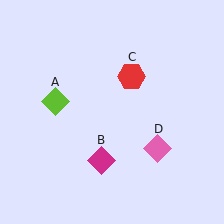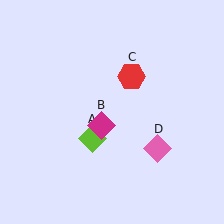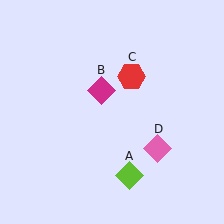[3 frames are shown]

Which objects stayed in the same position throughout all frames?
Red hexagon (object C) and pink diamond (object D) remained stationary.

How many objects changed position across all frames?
2 objects changed position: lime diamond (object A), magenta diamond (object B).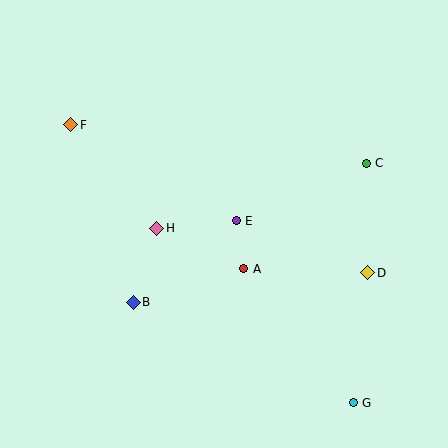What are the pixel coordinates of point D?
Point D is at (368, 273).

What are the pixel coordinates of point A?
Point A is at (244, 269).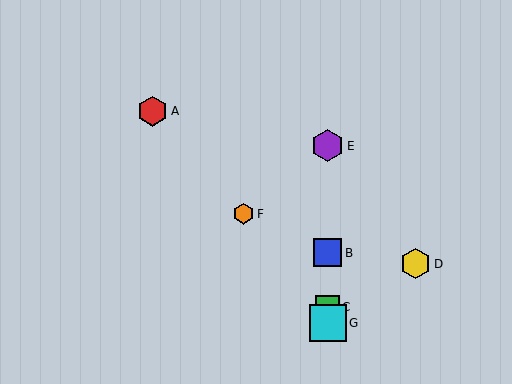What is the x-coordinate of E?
Object E is at x≈328.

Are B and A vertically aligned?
No, B is at x≈328 and A is at x≈153.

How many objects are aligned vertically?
4 objects (B, C, E, G) are aligned vertically.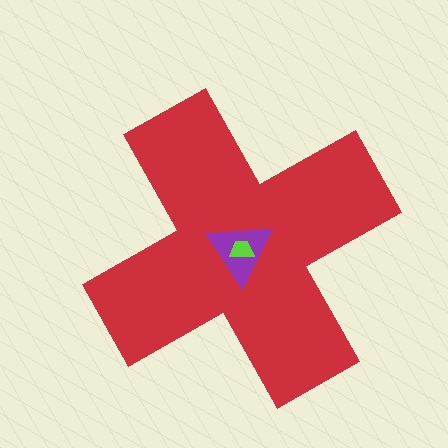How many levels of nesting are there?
3.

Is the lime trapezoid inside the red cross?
Yes.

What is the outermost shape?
The red cross.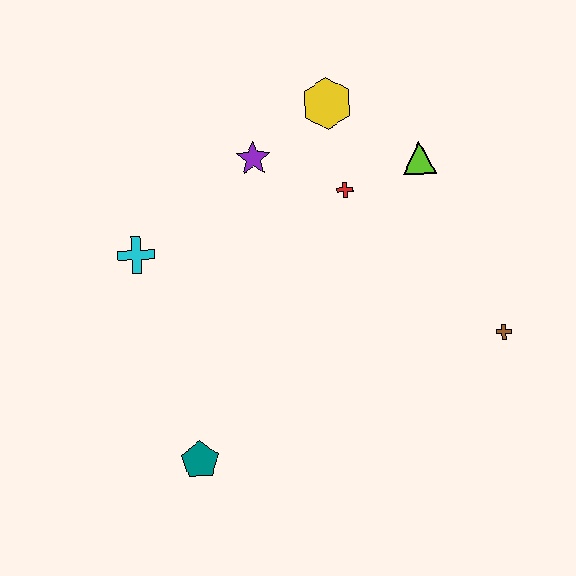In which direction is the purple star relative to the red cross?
The purple star is to the left of the red cross.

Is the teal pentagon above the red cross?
No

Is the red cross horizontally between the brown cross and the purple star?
Yes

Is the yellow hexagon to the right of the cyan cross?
Yes